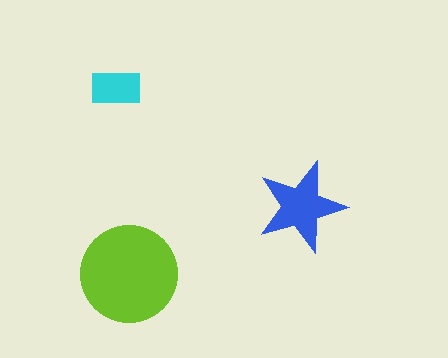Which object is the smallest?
The cyan rectangle.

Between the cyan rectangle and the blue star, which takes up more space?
The blue star.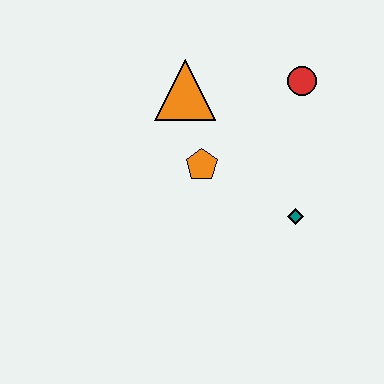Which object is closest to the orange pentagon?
The orange triangle is closest to the orange pentagon.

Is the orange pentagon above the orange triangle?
No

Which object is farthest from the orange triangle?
The teal diamond is farthest from the orange triangle.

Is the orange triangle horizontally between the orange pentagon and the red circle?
No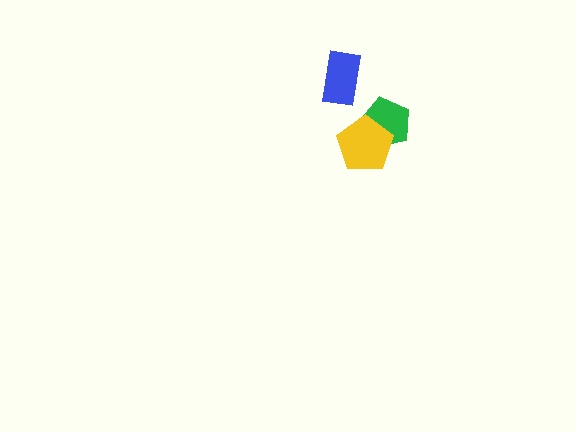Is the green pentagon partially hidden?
Yes, it is partially covered by another shape.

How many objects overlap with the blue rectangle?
0 objects overlap with the blue rectangle.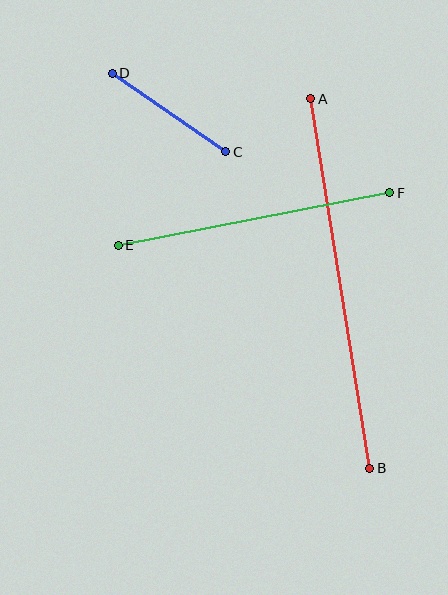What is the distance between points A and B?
The distance is approximately 374 pixels.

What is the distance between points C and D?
The distance is approximately 138 pixels.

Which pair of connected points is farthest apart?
Points A and B are farthest apart.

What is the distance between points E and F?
The distance is approximately 276 pixels.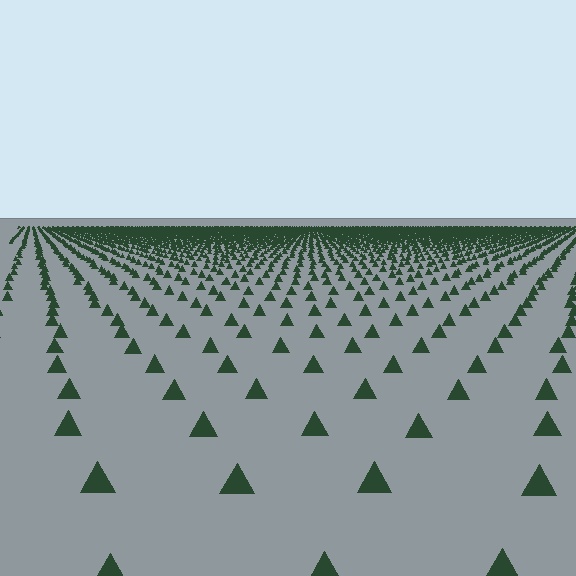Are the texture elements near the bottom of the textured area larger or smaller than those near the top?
Larger. Near the bottom, elements are closer to the viewer and appear at a bigger on-screen size.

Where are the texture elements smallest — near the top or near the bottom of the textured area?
Near the top.